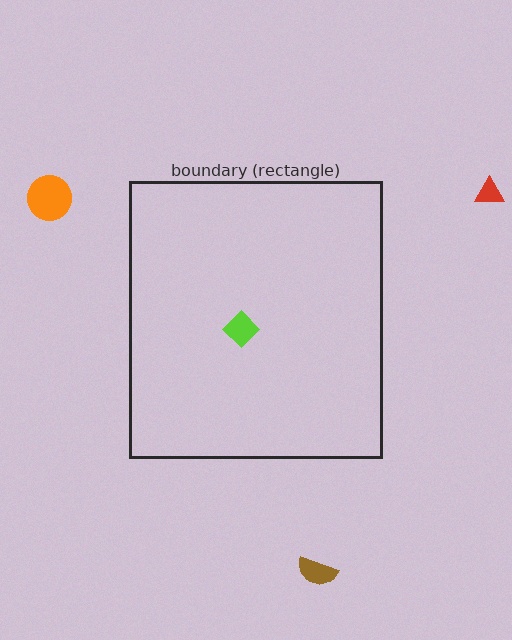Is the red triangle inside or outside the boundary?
Outside.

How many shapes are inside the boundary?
1 inside, 3 outside.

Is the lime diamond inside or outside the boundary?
Inside.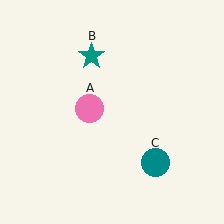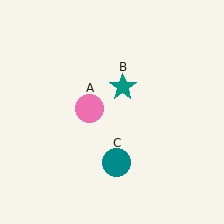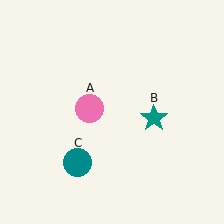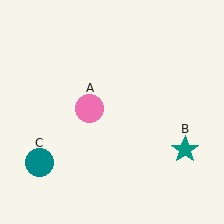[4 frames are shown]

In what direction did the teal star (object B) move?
The teal star (object B) moved down and to the right.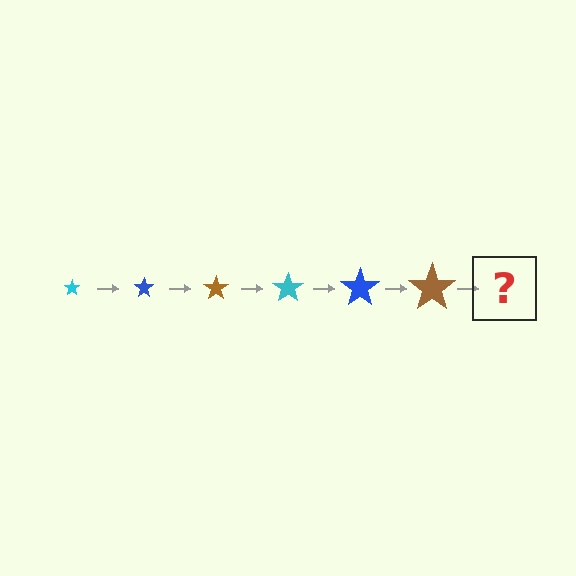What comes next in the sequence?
The next element should be a cyan star, larger than the previous one.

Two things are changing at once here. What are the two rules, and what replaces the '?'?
The two rules are that the star grows larger each step and the color cycles through cyan, blue, and brown. The '?' should be a cyan star, larger than the previous one.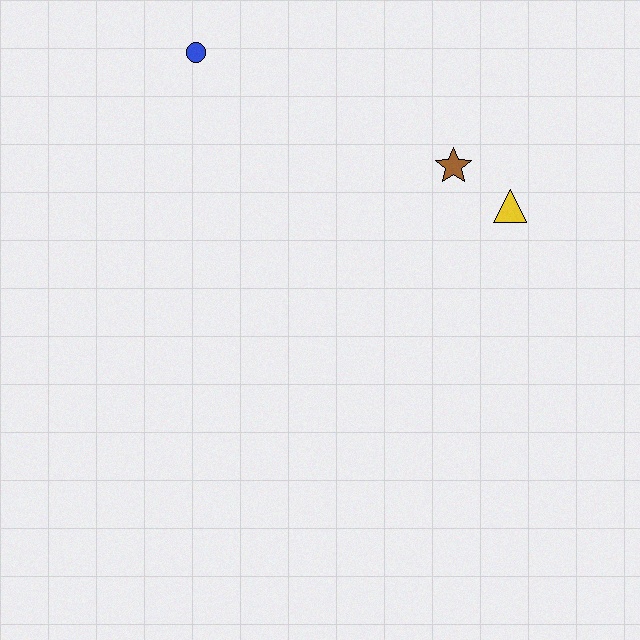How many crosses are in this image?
There are no crosses.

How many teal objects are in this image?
There are no teal objects.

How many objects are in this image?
There are 3 objects.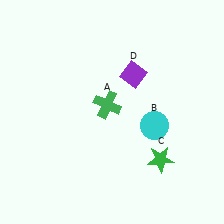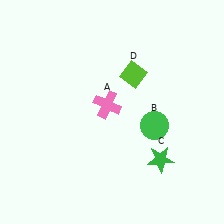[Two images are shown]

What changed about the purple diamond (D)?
In Image 1, D is purple. In Image 2, it changed to lime.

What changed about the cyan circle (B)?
In Image 1, B is cyan. In Image 2, it changed to green.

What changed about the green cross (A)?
In Image 1, A is green. In Image 2, it changed to pink.